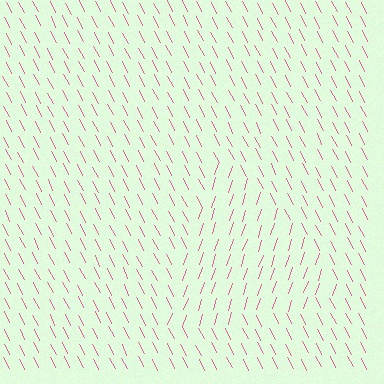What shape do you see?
I see a triangle.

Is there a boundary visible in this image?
Yes, there is a texture boundary formed by a change in line orientation.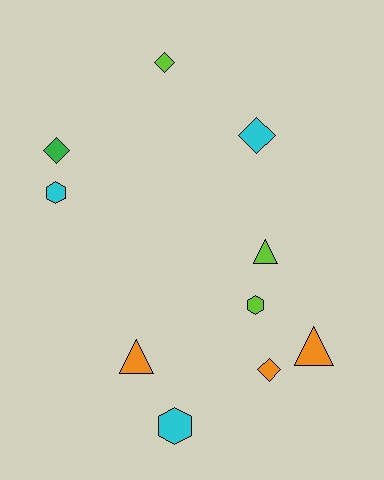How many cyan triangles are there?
There are no cyan triangles.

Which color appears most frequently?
Lime, with 3 objects.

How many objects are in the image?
There are 10 objects.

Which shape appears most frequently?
Diamond, with 4 objects.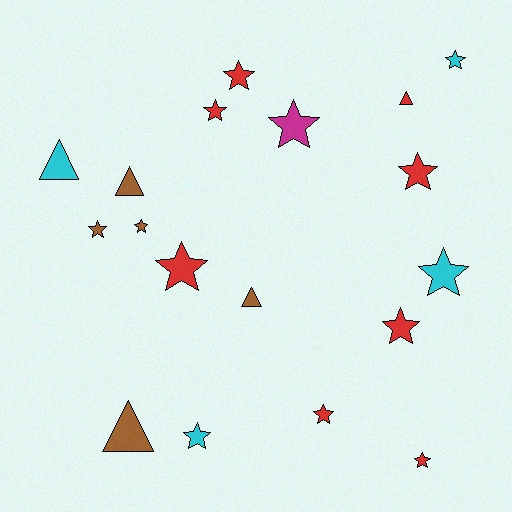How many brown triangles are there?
There are 3 brown triangles.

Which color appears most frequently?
Red, with 8 objects.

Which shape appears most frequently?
Star, with 13 objects.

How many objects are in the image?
There are 18 objects.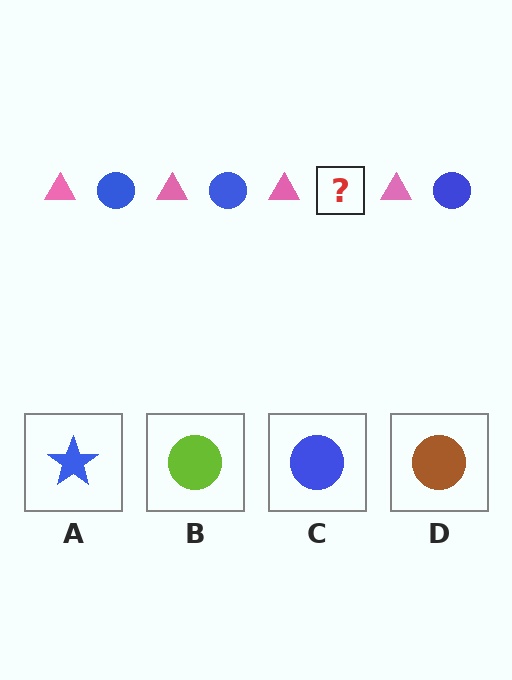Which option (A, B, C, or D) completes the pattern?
C.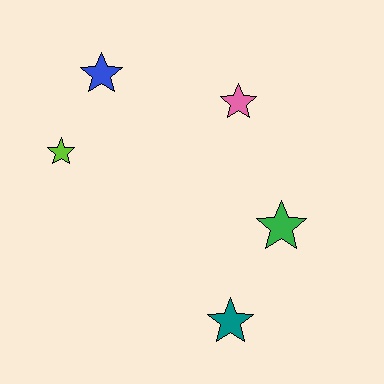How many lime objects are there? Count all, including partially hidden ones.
There is 1 lime object.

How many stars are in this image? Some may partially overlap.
There are 5 stars.